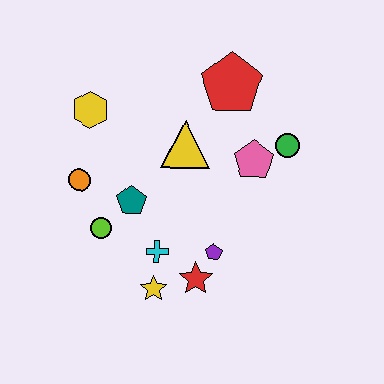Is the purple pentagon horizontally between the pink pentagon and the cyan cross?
Yes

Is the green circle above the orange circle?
Yes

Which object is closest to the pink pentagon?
The green circle is closest to the pink pentagon.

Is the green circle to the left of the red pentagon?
No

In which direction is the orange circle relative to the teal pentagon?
The orange circle is to the left of the teal pentagon.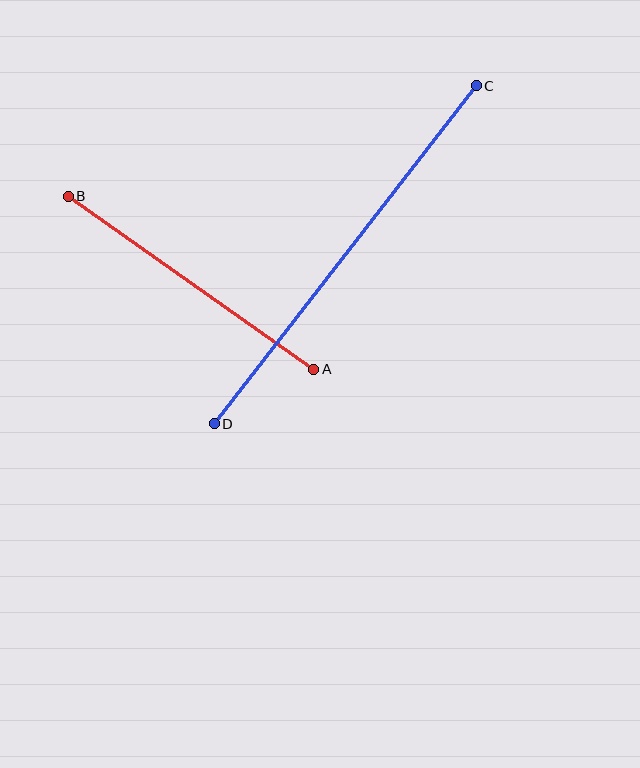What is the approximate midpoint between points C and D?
The midpoint is at approximately (345, 255) pixels.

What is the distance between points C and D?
The distance is approximately 428 pixels.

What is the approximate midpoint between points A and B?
The midpoint is at approximately (191, 283) pixels.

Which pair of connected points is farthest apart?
Points C and D are farthest apart.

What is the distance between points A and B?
The distance is approximately 300 pixels.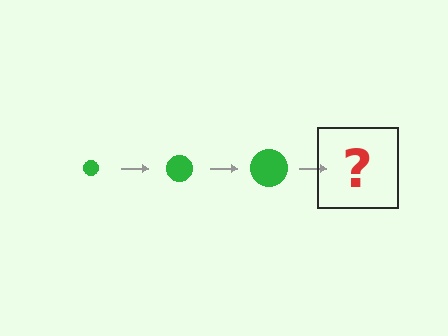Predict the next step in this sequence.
The next step is a green circle, larger than the previous one.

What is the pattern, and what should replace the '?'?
The pattern is that the circle gets progressively larger each step. The '?' should be a green circle, larger than the previous one.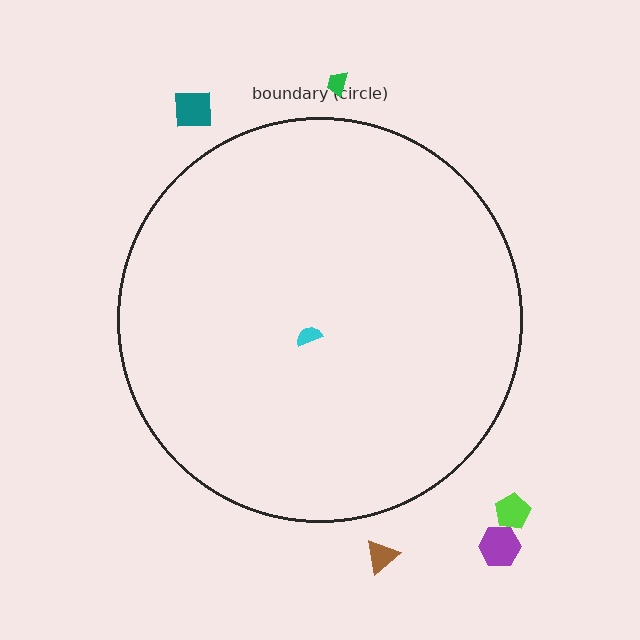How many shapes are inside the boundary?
1 inside, 5 outside.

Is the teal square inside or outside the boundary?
Outside.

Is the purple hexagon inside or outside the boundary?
Outside.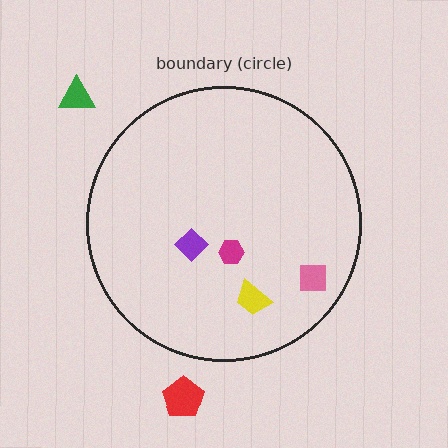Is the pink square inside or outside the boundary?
Inside.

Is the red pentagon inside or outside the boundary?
Outside.